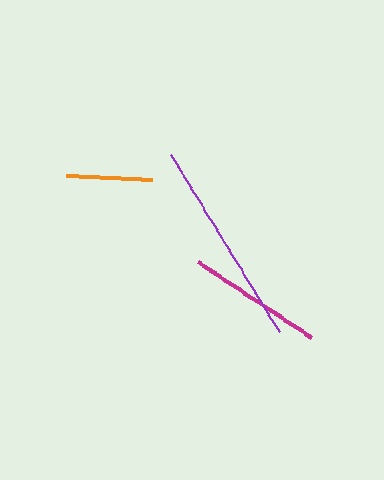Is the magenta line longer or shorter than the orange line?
The magenta line is longer than the orange line.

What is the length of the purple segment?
The purple segment is approximately 208 pixels long.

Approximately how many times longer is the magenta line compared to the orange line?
The magenta line is approximately 1.6 times the length of the orange line.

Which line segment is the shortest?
The orange line is the shortest at approximately 85 pixels.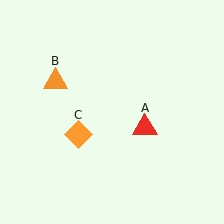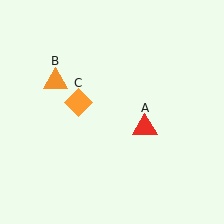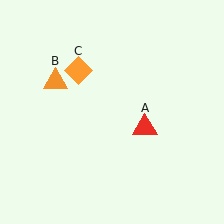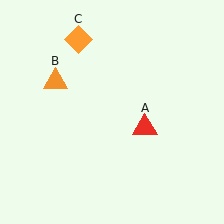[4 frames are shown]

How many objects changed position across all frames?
1 object changed position: orange diamond (object C).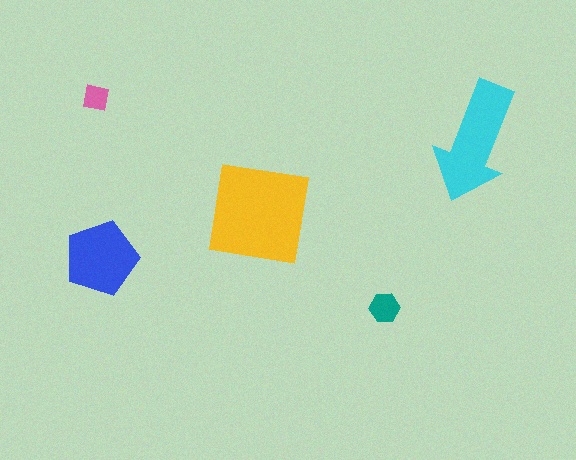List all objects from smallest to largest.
The pink square, the teal hexagon, the blue pentagon, the cyan arrow, the yellow square.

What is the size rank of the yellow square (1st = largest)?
1st.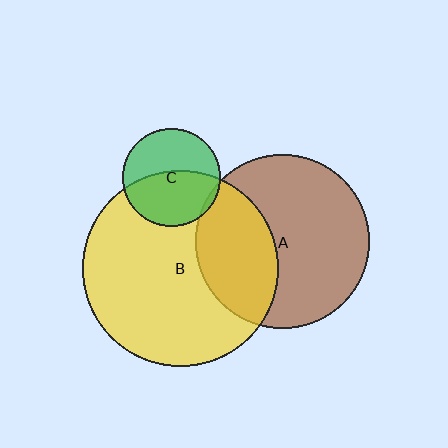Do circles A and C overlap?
Yes.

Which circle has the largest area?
Circle B (yellow).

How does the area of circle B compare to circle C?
Approximately 4.0 times.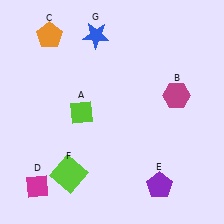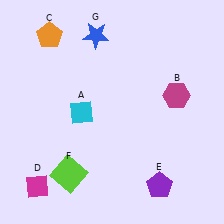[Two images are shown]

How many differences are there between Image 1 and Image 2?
There is 1 difference between the two images.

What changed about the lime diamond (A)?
In Image 1, A is lime. In Image 2, it changed to cyan.